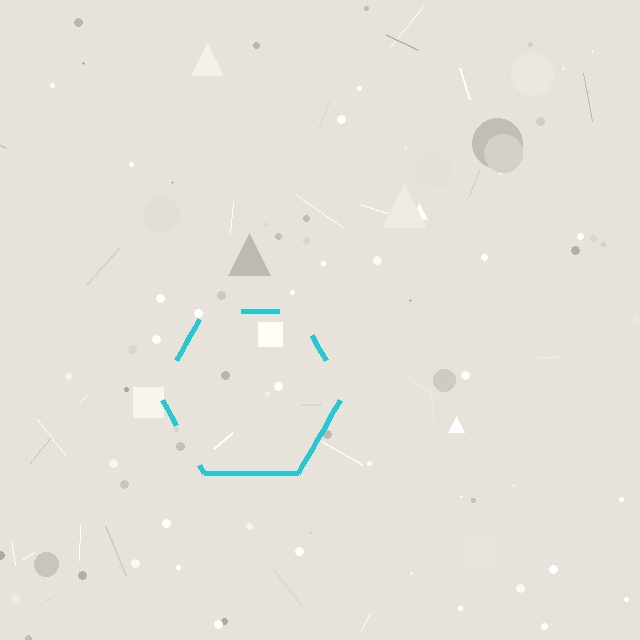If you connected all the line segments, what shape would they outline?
They would outline a hexagon.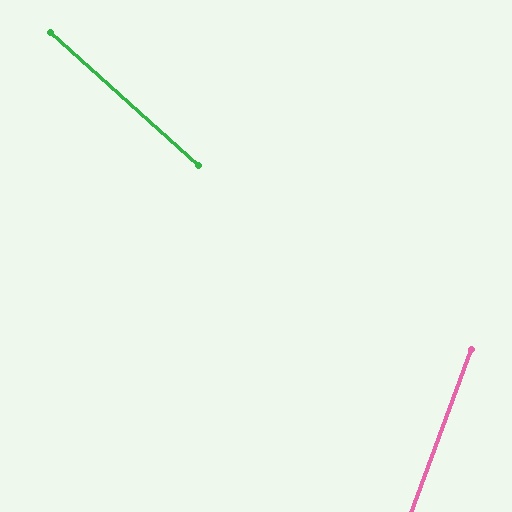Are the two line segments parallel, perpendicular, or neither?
Neither parallel nor perpendicular — they differ by about 68°.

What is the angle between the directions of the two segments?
Approximately 68 degrees.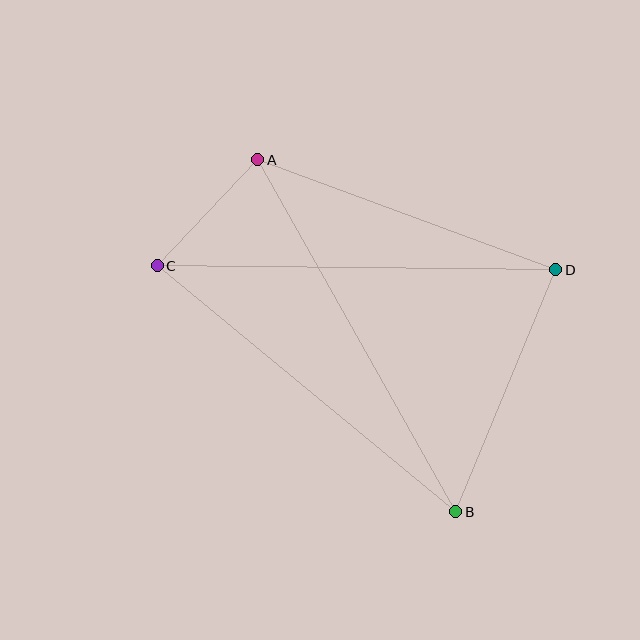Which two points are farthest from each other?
Points A and B are farthest from each other.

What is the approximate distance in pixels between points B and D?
The distance between B and D is approximately 262 pixels.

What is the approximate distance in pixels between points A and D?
The distance between A and D is approximately 317 pixels.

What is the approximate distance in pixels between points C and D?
The distance between C and D is approximately 398 pixels.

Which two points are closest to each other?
Points A and C are closest to each other.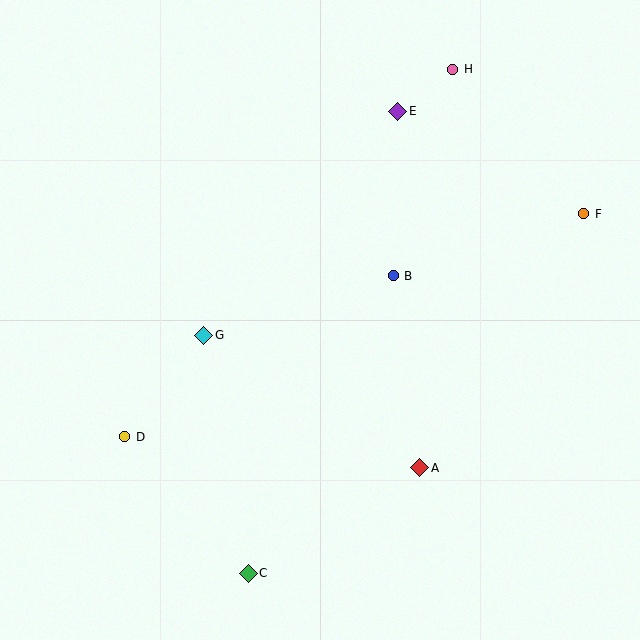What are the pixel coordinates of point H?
Point H is at (453, 69).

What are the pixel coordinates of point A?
Point A is at (420, 468).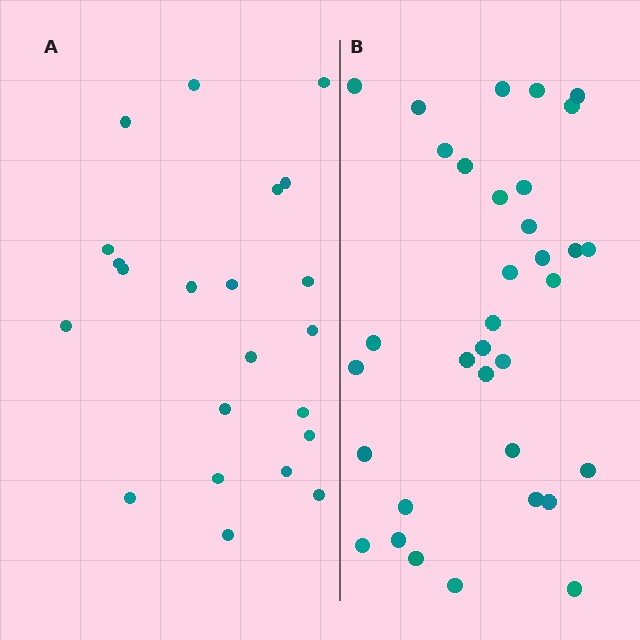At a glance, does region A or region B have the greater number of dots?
Region B (the right region) has more dots.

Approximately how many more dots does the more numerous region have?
Region B has roughly 12 or so more dots than region A.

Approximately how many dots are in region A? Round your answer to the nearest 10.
About 20 dots. (The exact count is 22, which rounds to 20.)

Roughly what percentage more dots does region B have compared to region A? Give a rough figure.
About 55% more.